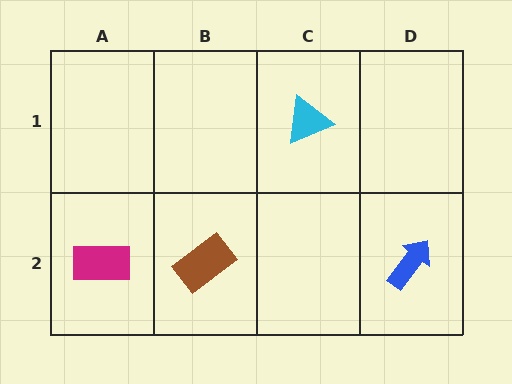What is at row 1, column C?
A cyan triangle.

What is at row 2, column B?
A brown rectangle.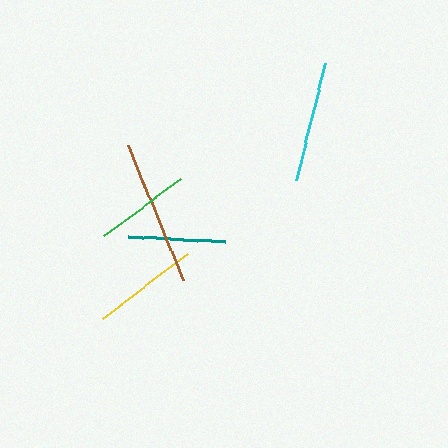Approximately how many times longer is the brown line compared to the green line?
The brown line is approximately 1.5 times the length of the green line.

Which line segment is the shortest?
The green line is the shortest at approximately 96 pixels.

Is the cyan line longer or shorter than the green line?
The cyan line is longer than the green line.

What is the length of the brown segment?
The brown segment is approximately 146 pixels long.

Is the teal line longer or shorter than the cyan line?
The cyan line is longer than the teal line.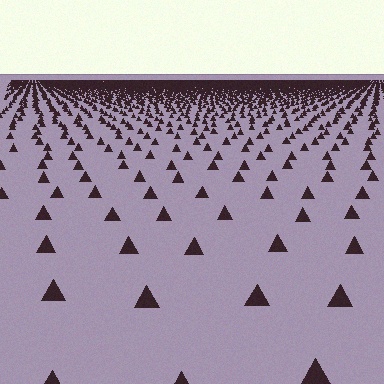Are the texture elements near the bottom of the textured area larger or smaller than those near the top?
Larger. Near the bottom, elements are closer to the viewer and appear at a bigger on-screen size.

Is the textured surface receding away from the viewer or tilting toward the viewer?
The surface is receding away from the viewer. Texture elements get smaller and denser toward the top.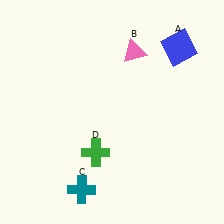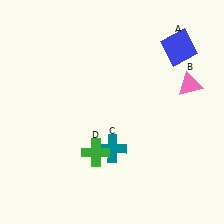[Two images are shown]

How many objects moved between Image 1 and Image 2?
2 objects moved between the two images.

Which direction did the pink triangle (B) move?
The pink triangle (B) moved right.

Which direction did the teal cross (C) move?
The teal cross (C) moved up.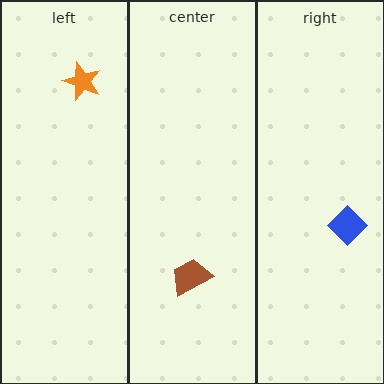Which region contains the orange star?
The left region.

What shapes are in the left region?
The orange star.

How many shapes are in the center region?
1.